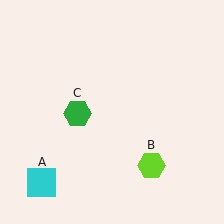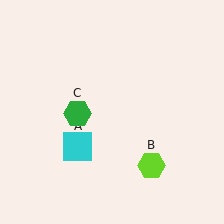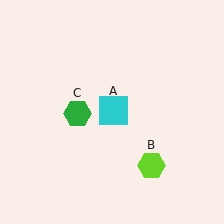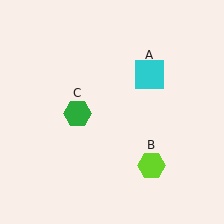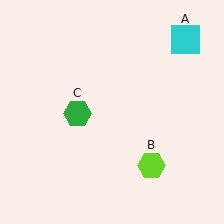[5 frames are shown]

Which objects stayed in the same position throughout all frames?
Lime hexagon (object B) and green hexagon (object C) remained stationary.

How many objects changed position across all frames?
1 object changed position: cyan square (object A).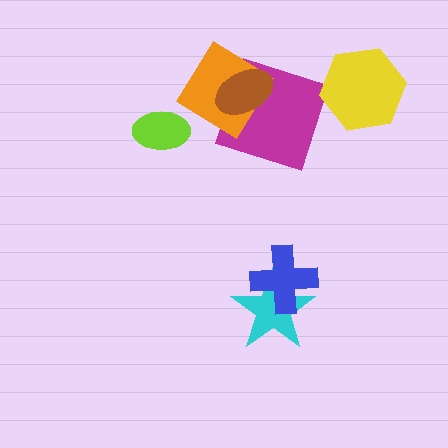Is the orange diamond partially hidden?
Yes, it is partially covered by another shape.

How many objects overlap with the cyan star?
1 object overlaps with the cyan star.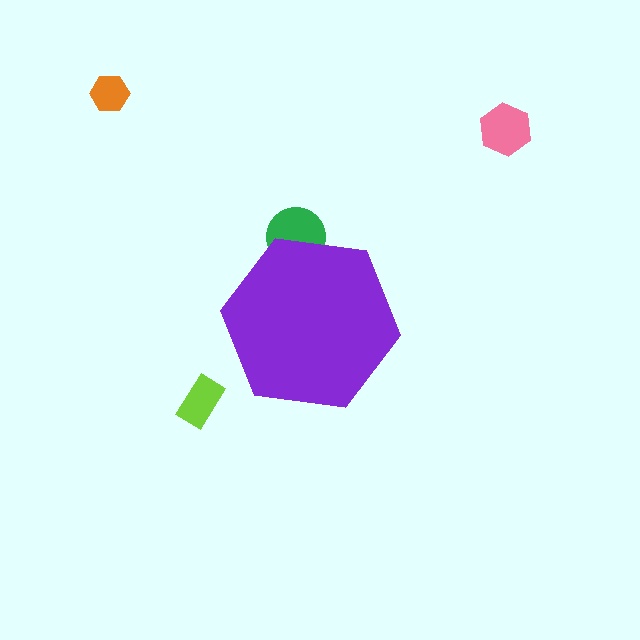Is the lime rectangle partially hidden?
No, the lime rectangle is fully visible.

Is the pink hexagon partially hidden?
No, the pink hexagon is fully visible.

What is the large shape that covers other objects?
A purple hexagon.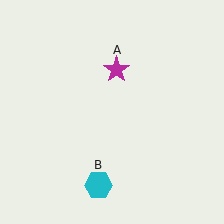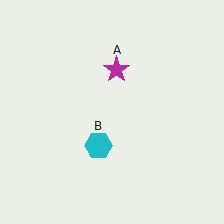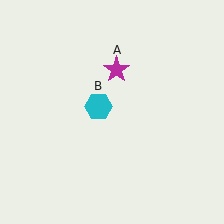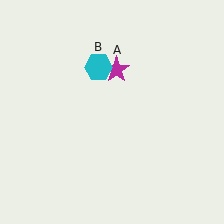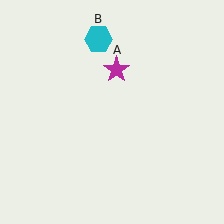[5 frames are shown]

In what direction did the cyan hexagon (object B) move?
The cyan hexagon (object B) moved up.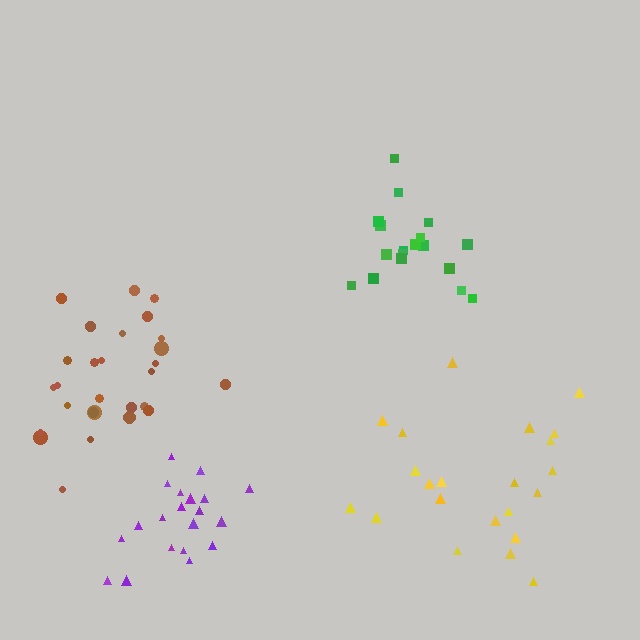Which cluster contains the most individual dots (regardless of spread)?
Brown (28).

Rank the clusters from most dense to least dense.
purple, green, brown, yellow.